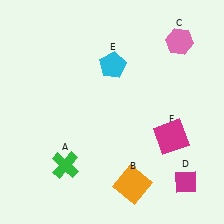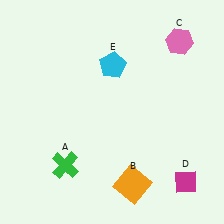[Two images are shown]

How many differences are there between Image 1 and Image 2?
There is 1 difference between the two images.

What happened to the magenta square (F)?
The magenta square (F) was removed in Image 2. It was in the bottom-right area of Image 1.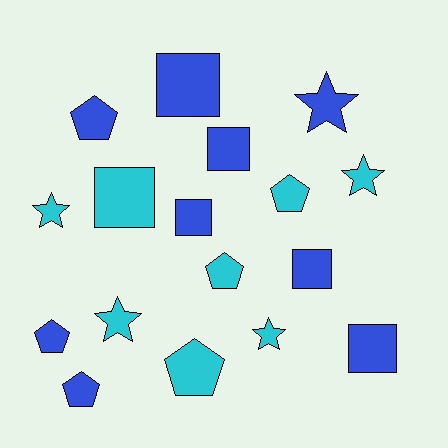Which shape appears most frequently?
Square, with 6 objects.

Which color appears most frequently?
Blue, with 9 objects.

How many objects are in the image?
There are 17 objects.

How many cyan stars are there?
There are 4 cyan stars.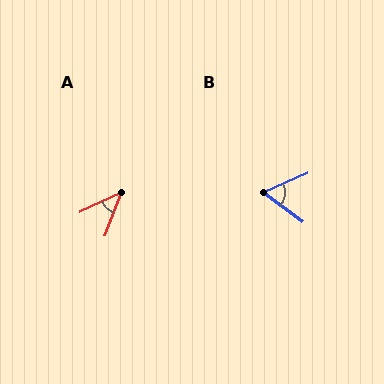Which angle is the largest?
B, at approximately 60 degrees.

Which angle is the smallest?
A, at approximately 43 degrees.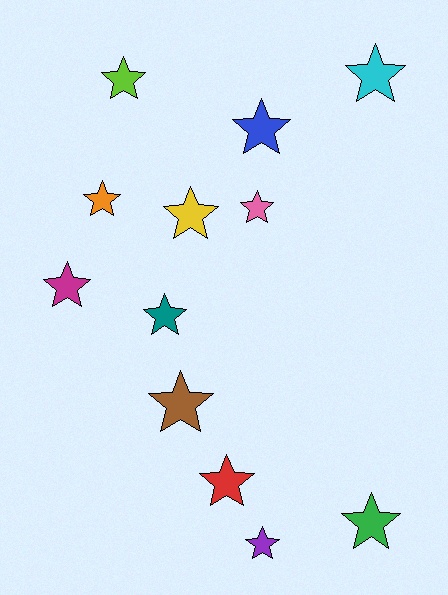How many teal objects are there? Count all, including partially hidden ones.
There is 1 teal object.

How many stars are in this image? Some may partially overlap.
There are 12 stars.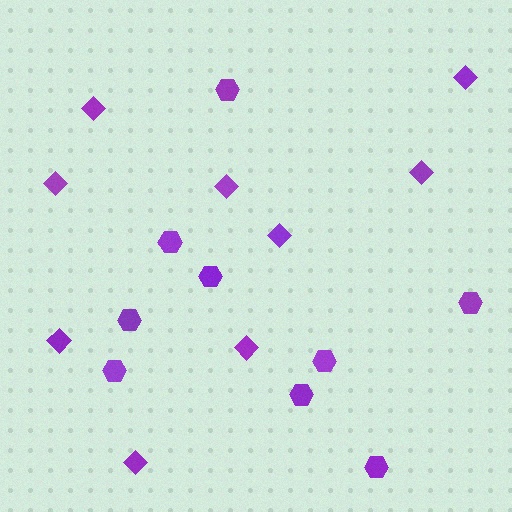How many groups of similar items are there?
There are 2 groups: one group of diamonds (9) and one group of hexagons (9).